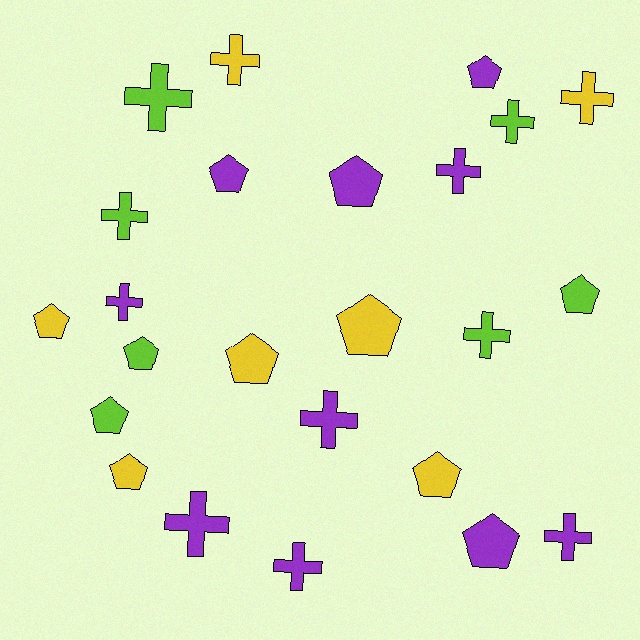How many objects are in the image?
There are 24 objects.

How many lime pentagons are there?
There are 3 lime pentagons.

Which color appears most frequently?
Purple, with 10 objects.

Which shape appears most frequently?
Cross, with 12 objects.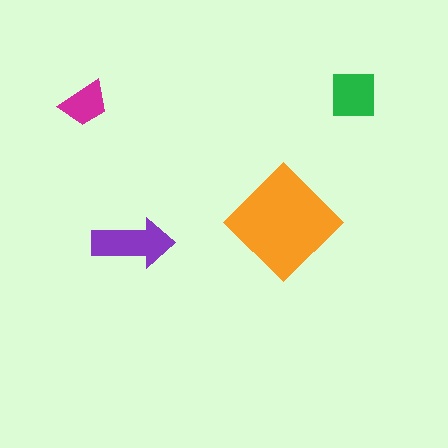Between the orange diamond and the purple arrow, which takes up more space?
The orange diamond.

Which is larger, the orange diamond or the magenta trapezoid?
The orange diamond.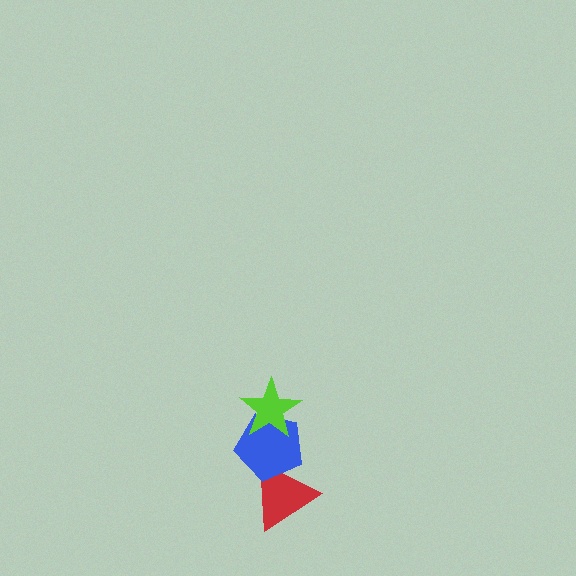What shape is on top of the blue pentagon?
The lime star is on top of the blue pentagon.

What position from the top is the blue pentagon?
The blue pentagon is 2nd from the top.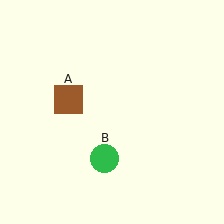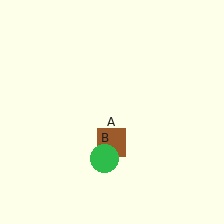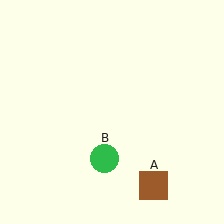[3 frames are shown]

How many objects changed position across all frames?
1 object changed position: brown square (object A).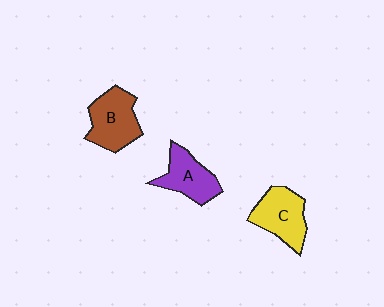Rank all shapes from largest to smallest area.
From largest to smallest: B (brown), C (yellow), A (purple).